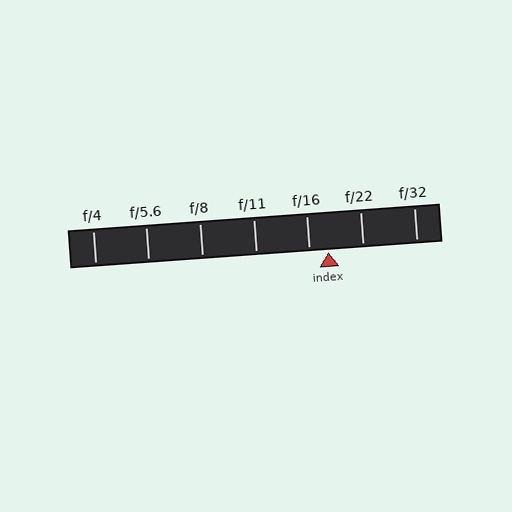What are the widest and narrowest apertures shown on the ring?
The widest aperture shown is f/4 and the narrowest is f/32.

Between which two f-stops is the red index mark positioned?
The index mark is between f/16 and f/22.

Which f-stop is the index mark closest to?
The index mark is closest to f/16.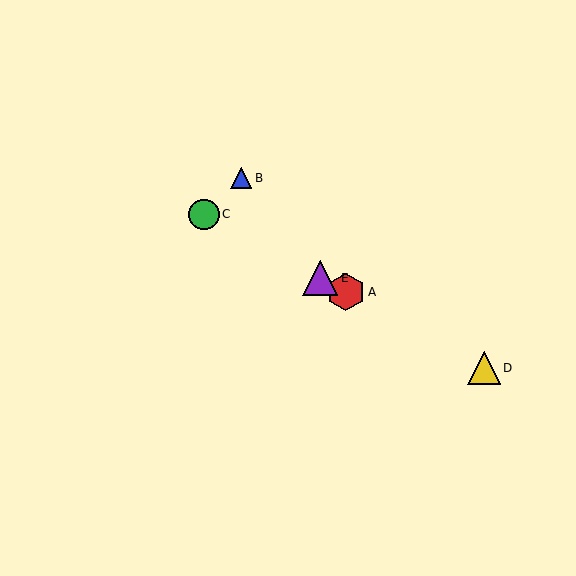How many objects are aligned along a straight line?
4 objects (A, C, D, E) are aligned along a straight line.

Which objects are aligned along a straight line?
Objects A, C, D, E are aligned along a straight line.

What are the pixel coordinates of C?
Object C is at (204, 214).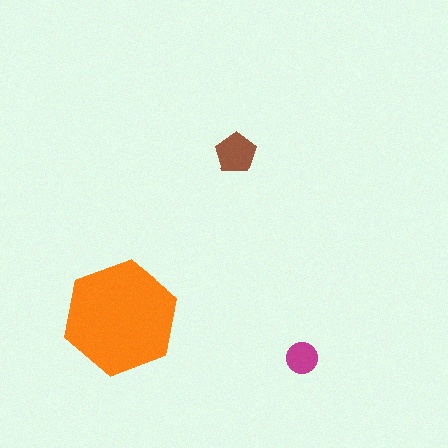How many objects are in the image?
There are 3 objects in the image.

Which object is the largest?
The orange hexagon.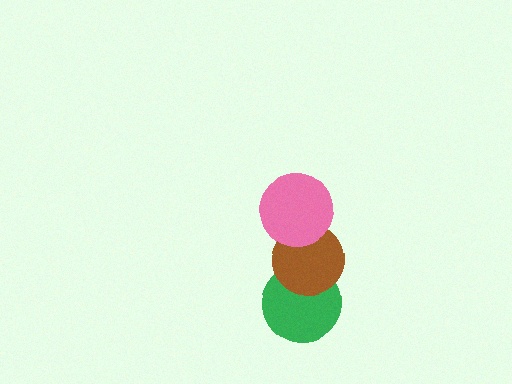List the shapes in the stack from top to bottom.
From top to bottom: the pink circle, the brown circle, the green circle.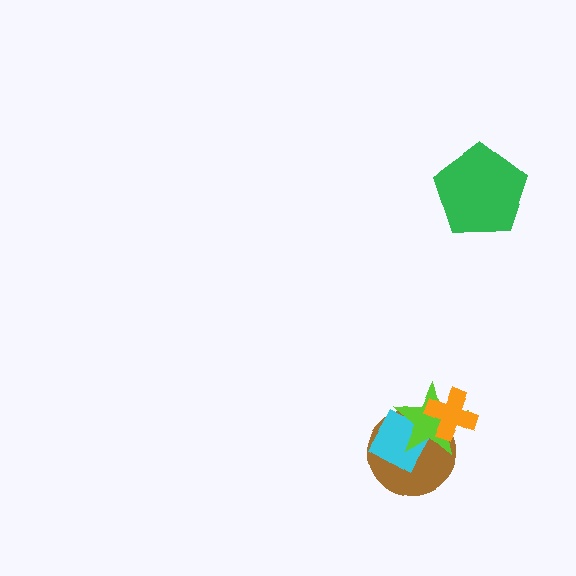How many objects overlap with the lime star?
3 objects overlap with the lime star.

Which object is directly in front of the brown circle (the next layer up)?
The cyan diamond is directly in front of the brown circle.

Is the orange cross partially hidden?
No, no other shape covers it.